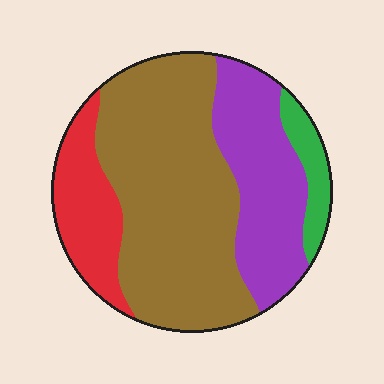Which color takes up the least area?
Green, at roughly 5%.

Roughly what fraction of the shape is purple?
Purple covers 26% of the shape.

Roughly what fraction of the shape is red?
Red takes up about one sixth (1/6) of the shape.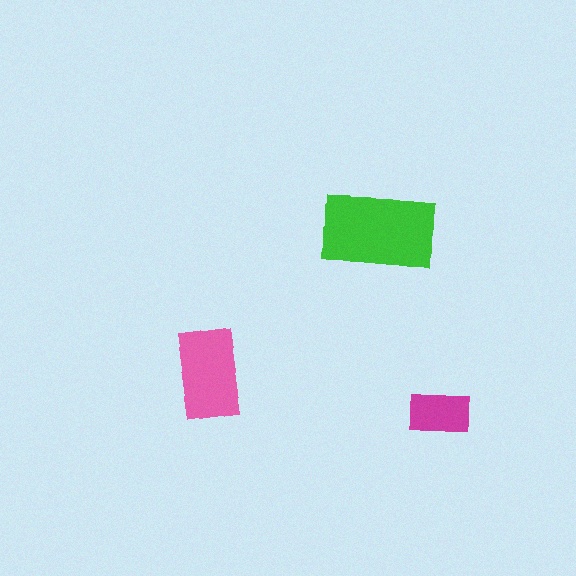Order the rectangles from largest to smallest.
the green one, the pink one, the magenta one.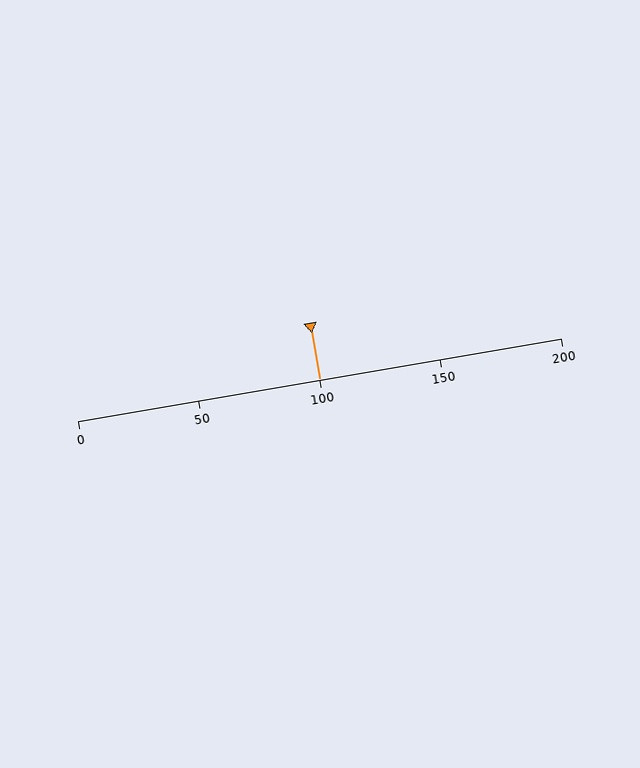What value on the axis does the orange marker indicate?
The marker indicates approximately 100.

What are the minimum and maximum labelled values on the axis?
The axis runs from 0 to 200.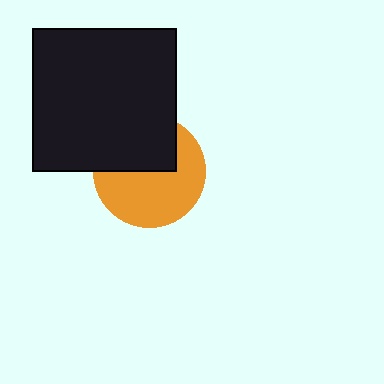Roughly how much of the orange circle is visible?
About half of it is visible (roughly 60%).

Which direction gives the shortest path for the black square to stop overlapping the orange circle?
Moving up gives the shortest separation.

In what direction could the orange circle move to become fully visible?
The orange circle could move down. That would shift it out from behind the black square entirely.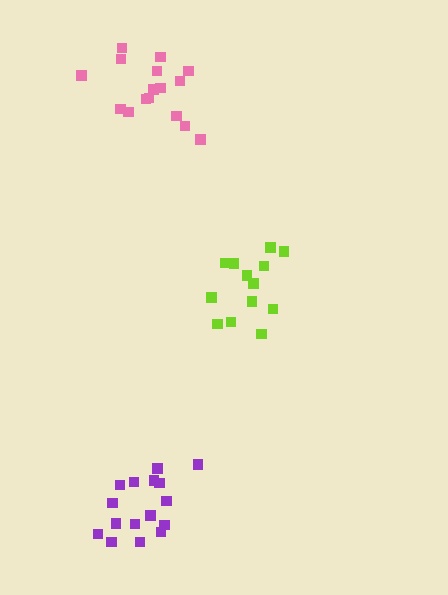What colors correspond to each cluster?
The clusters are colored: lime, purple, pink.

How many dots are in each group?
Group 1: 14 dots, Group 2: 16 dots, Group 3: 16 dots (46 total).